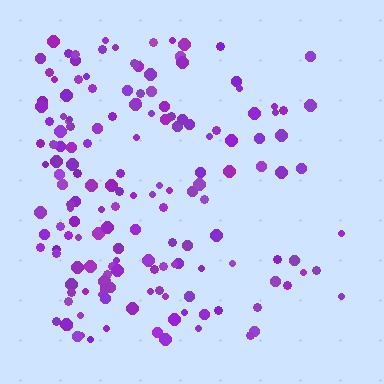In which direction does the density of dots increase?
From right to left, with the left side densest.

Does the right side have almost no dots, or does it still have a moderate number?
Still a moderate number, just noticeably fewer than the left.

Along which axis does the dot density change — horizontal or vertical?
Horizontal.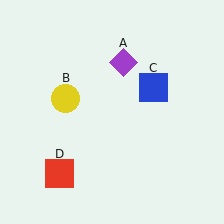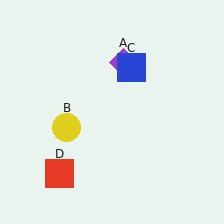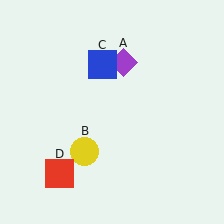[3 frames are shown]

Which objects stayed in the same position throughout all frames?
Purple diamond (object A) and red square (object D) remained stationary.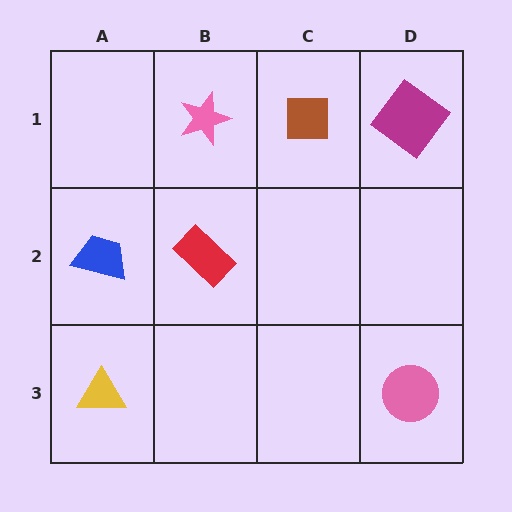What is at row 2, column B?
A red rectangle.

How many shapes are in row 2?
2 shapes.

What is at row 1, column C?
A brown square.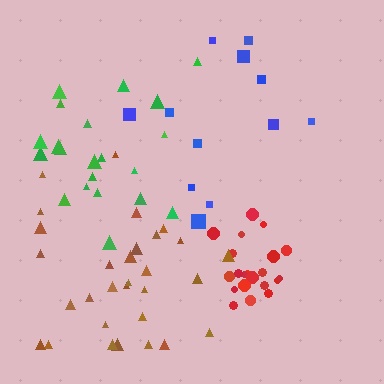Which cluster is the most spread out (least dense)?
Blue.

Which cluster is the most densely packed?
Red.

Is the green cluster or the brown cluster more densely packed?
Green.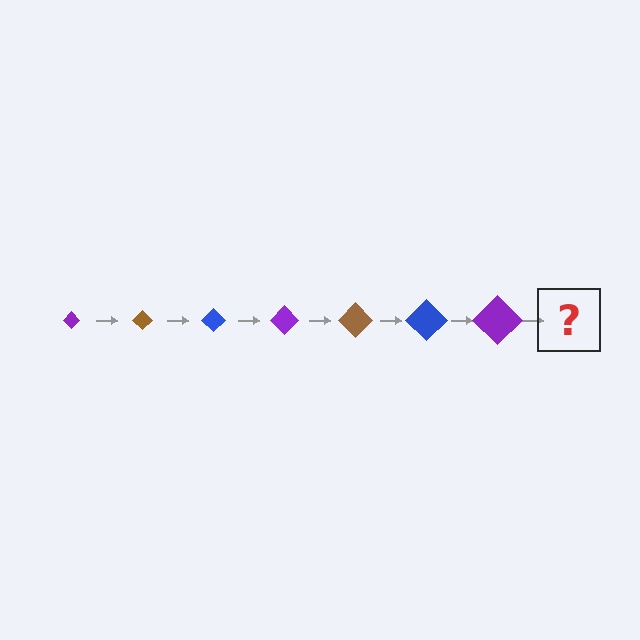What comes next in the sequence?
The next element should be a brown diamond, larger than the previous one.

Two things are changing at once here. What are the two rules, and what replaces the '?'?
The two rules are that the diamond grows larger each step and the color cycles through purple, brown, and blue. The '?' should be a brown diamond, larger than the previous one.